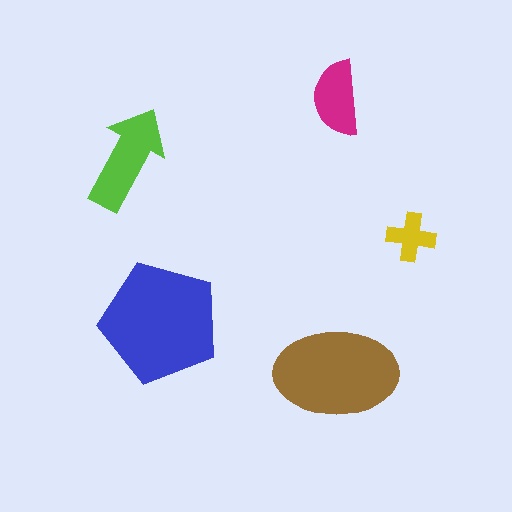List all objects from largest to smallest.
The blue pentagon, the brown ellipse, the lime arrow, the magenta semicircle, the yellow cross.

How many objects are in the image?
There are 5 objects in the image.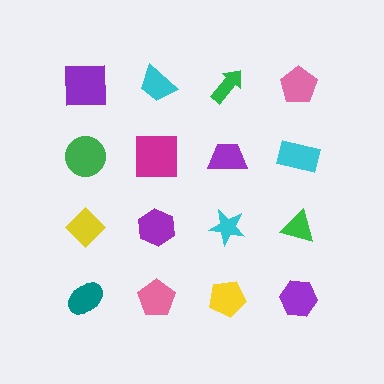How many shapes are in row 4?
4 shapes.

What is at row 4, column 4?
A purple hexagon.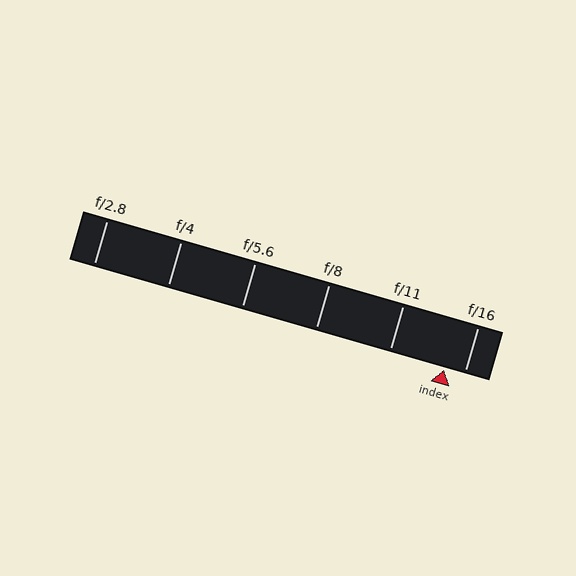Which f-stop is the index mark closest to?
The index mark is closest to f/16.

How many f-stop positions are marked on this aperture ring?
There are 6 f-stop positions marked.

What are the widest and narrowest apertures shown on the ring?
The widest aperture shown is f/2.8 and the narrowest is f/16.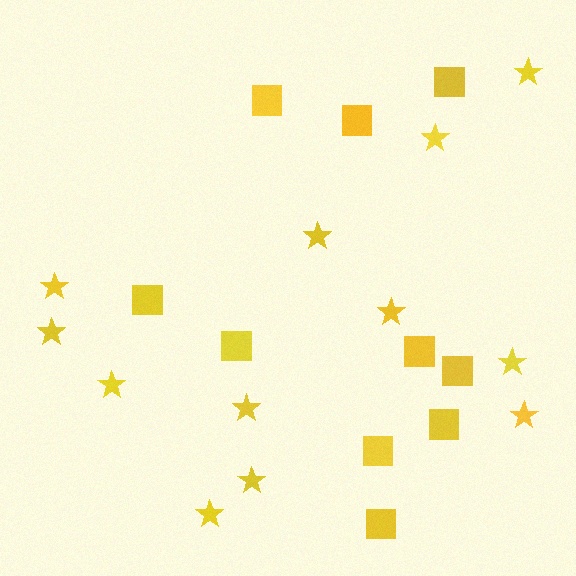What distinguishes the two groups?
There are 2 groups: one group of squares (10) and one group of stars (12).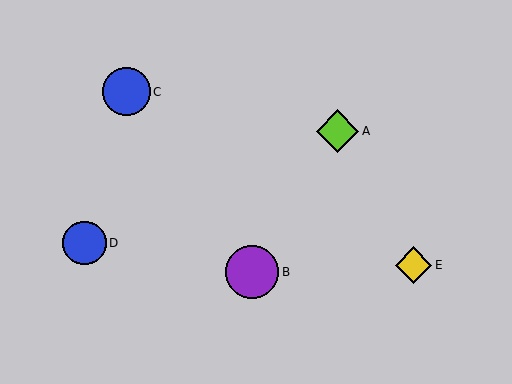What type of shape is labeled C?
Shape C is a blue circle.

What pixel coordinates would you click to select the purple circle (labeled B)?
Click at (252, 272) to select the purple circle B.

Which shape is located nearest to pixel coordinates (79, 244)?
The blue circle (labeled D) at (85, 243) is nearest to that location.